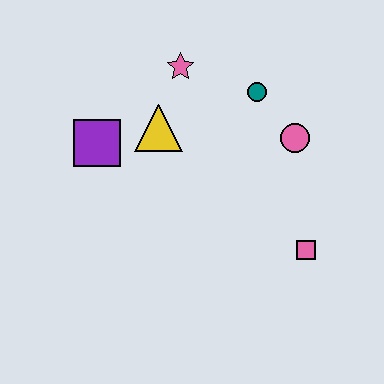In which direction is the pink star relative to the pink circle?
The pink star is to the left of the pink circle.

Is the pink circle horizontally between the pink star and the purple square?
No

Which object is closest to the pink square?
The pink circle is closest to the pink square.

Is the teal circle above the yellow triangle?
Yes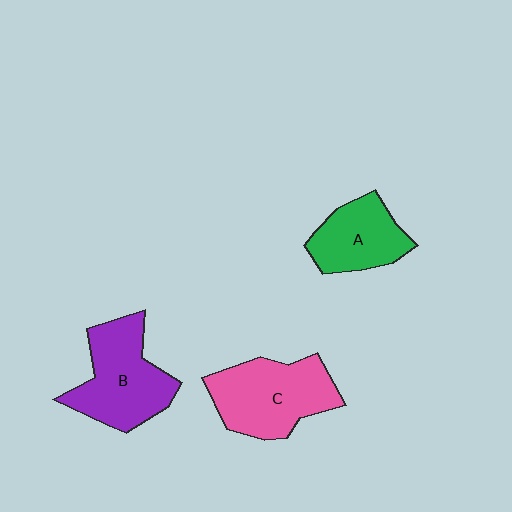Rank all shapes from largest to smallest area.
From largest to smallest: C (pink), B (purple), A (green).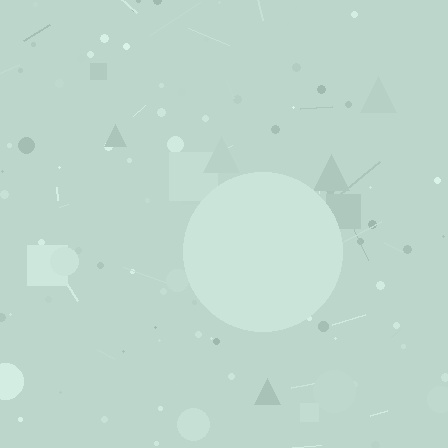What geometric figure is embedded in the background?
A circle is embedded in the background.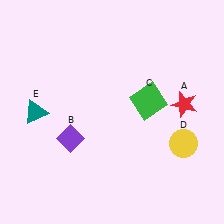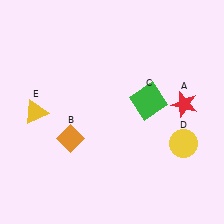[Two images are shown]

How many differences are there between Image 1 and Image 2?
There are 2 differences between the two images.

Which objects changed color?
B changed from purple to orange. E changed from teal to yellow.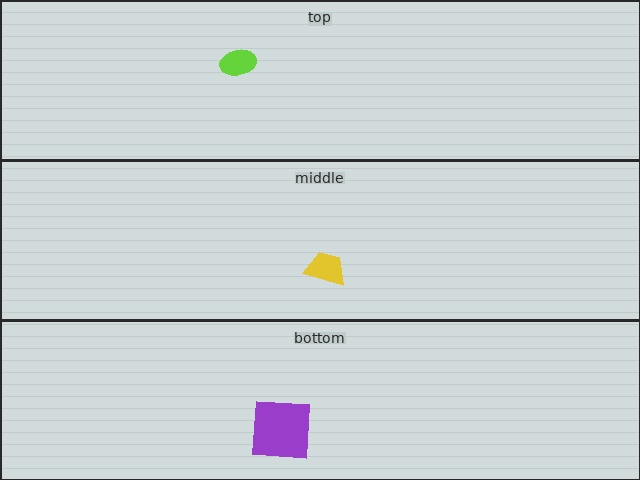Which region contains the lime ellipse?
The top region.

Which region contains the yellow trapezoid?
The middle region.